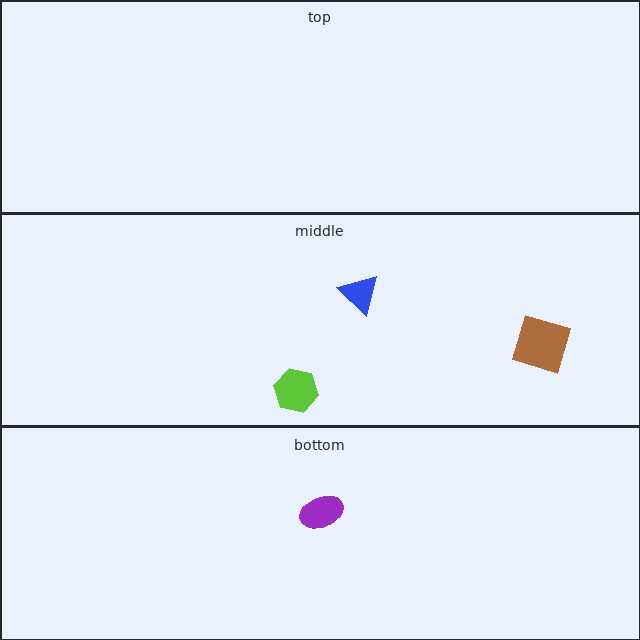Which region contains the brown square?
The middle region.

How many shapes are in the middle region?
3.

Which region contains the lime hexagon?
The middle region.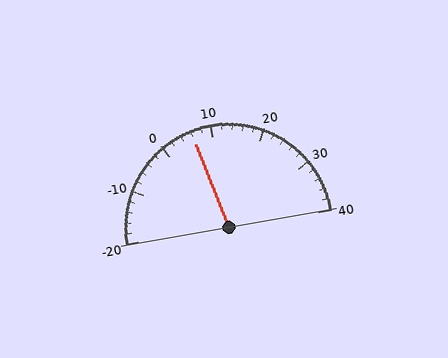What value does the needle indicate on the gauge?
The needle indicates approximately 6.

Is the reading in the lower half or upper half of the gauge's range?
The reading is in the lower half of the range (-20 to 40).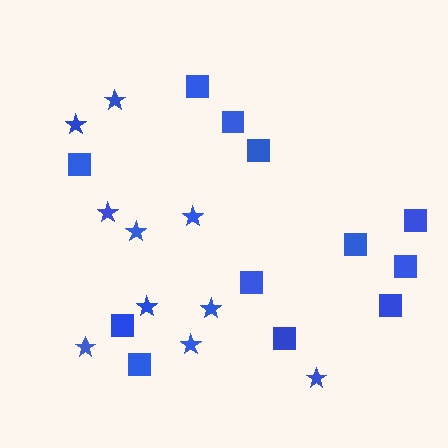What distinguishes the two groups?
There are 2 groups: one group of squares (12) and one group of stars (10).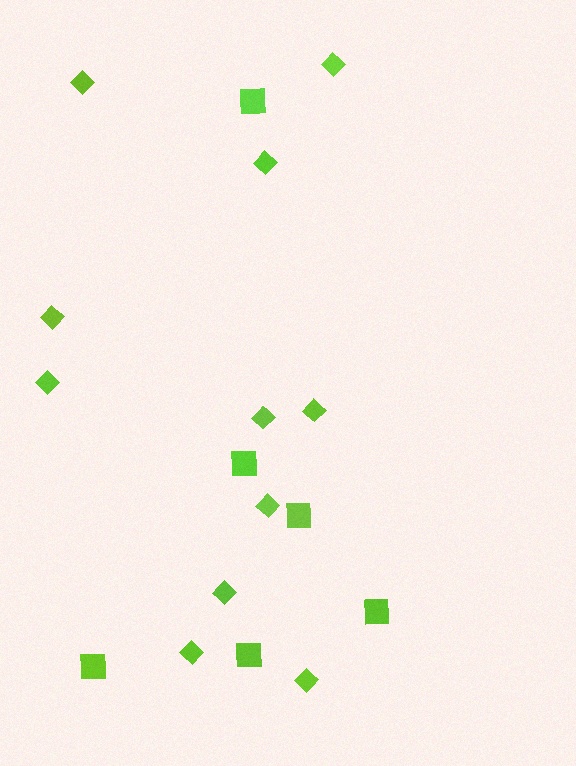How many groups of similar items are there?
There are 2 groups: one group of diamonds (11) and one group of squares (6).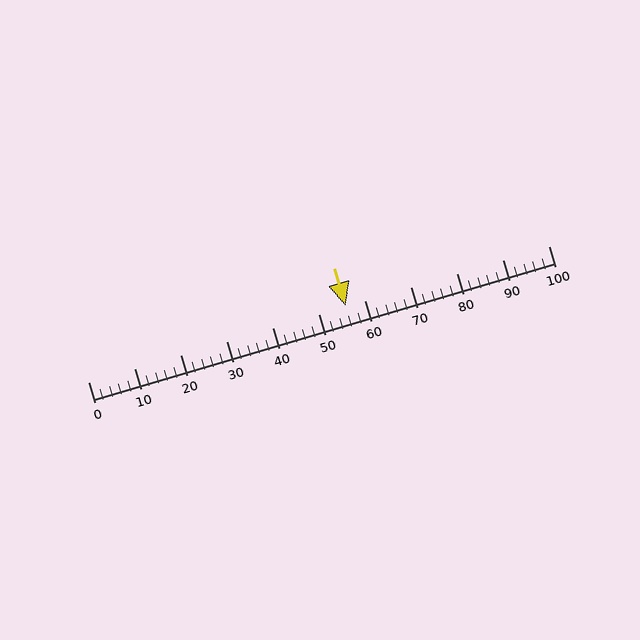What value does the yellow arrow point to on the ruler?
The yellow arrow points to approximately 56.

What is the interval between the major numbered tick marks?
The major tick marks are spaced 10 units apart.